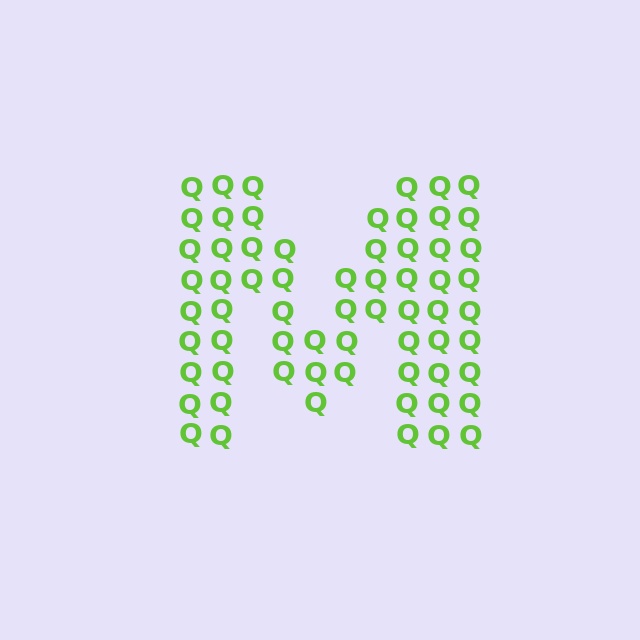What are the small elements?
The small elements are letter Q's.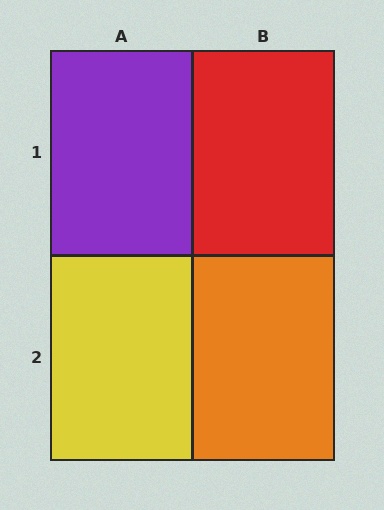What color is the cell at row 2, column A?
Yellow.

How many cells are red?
1 cell is red.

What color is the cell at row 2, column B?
Orange.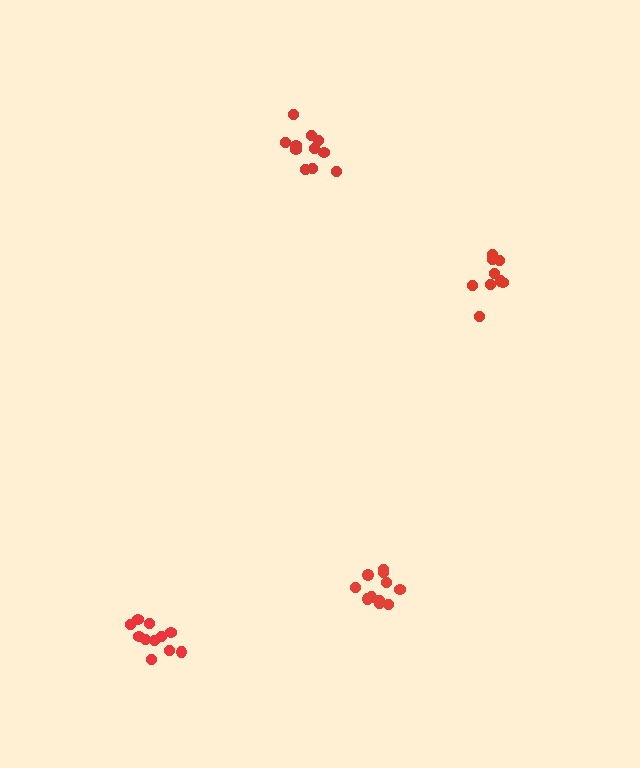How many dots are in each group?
Group 1: 11 dots, Group 2: 11 dots, Group 3: 11 dots, Group 4: 9 dots (42 total).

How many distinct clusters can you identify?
There are 4 distinct clusters.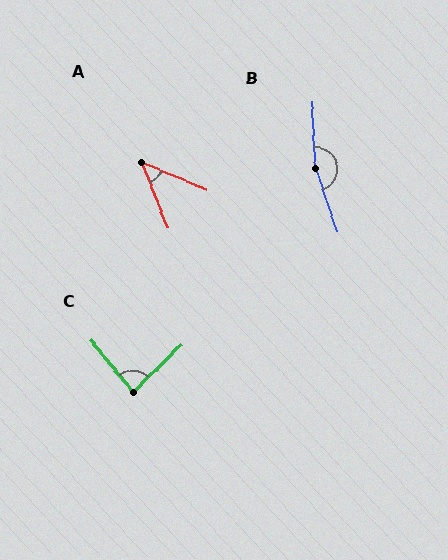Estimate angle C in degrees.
Approximately 86 degrees.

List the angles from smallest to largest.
A (45°), C (86°), B (164°).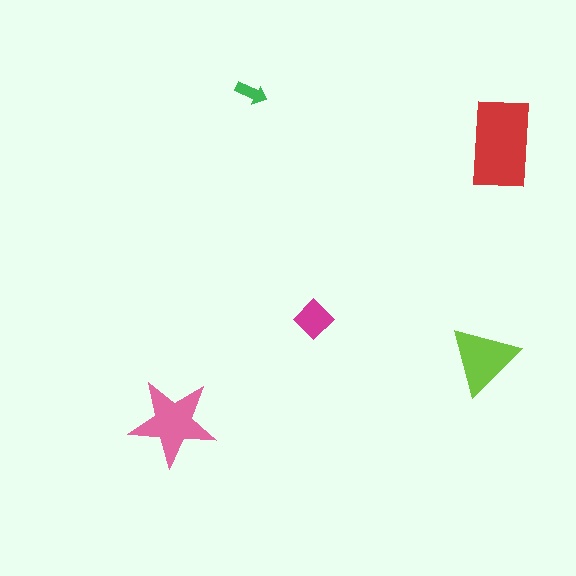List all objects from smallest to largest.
The green arrow, the magenta diamond, the lime triangle, the pink star, the red rectangle.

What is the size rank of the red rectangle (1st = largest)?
1st.